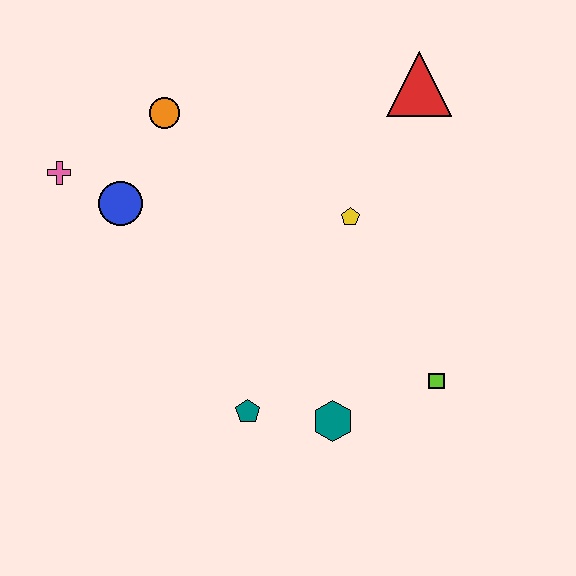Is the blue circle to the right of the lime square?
No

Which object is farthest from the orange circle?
The lime square is farthest from the orange circle.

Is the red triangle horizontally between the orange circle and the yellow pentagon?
No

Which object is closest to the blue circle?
The pink cross is closest to the blue circle.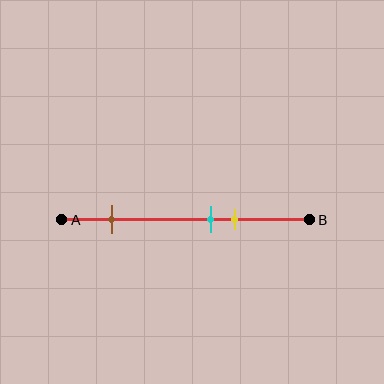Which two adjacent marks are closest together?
The cyan and yellow marks are the closest adjacent pair.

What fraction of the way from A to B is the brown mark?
The brown mark is approximately 20% (0.2) of the way from A to B.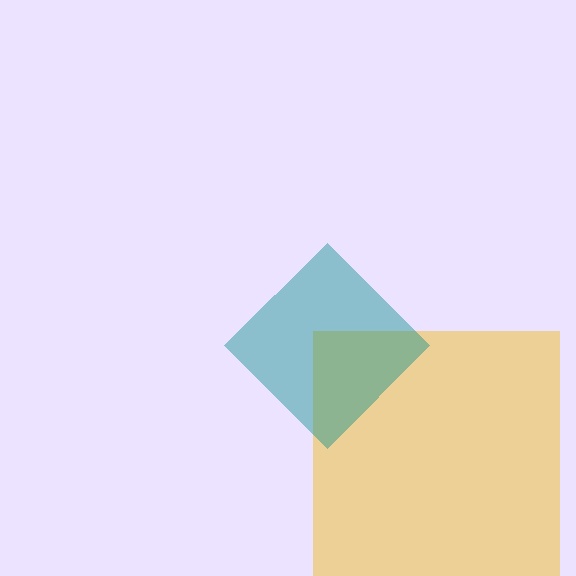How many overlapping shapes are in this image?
There are 2 overlapping shapes in the image.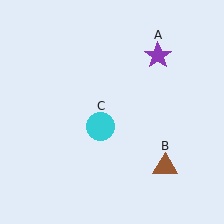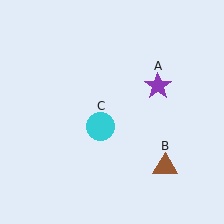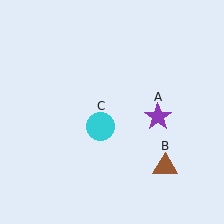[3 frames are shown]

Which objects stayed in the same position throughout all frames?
Brown triangle (object B) and cyan circle (object C) remained stationary.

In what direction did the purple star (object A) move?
The purple star (object A) moved down.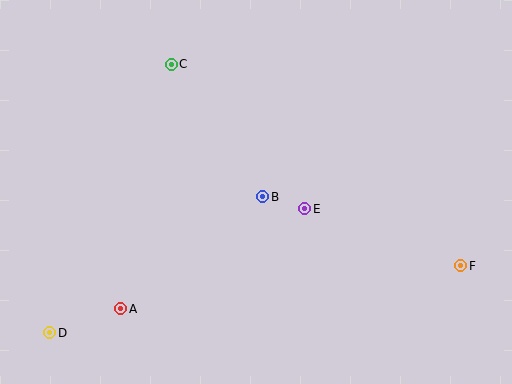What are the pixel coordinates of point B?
Point B is at (263, 197).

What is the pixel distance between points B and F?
The distance between B and F is 210 pixels.